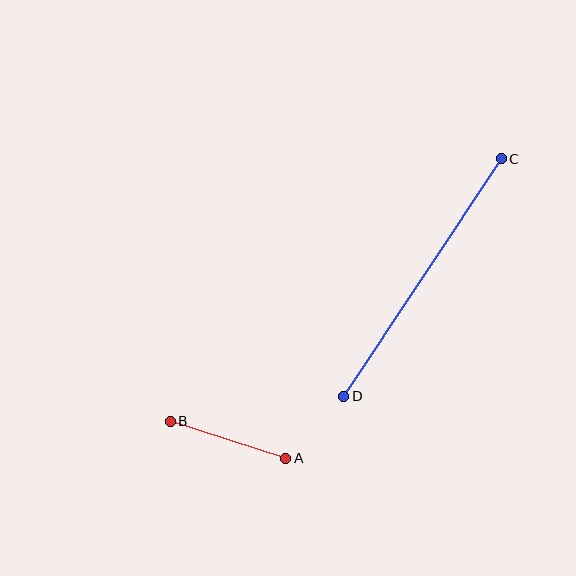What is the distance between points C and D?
The distance is approximately 285 pixels.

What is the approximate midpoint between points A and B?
The midpoint is at approximately (228, 440) pixels.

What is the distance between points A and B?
The distance is approximately 121 pixels.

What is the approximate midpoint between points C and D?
The midpoint is at approximately (422, 278) pixels.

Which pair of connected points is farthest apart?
Points C and D are farthest apart.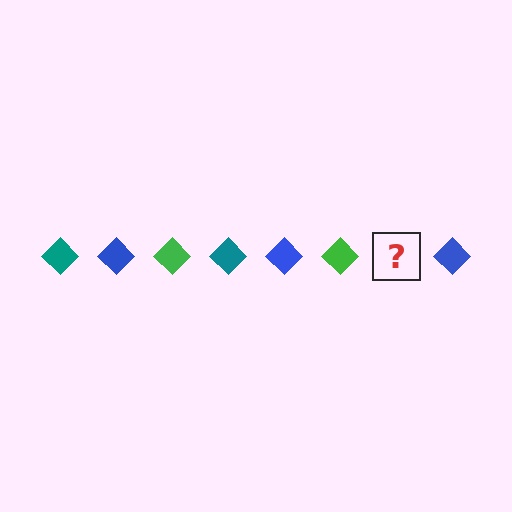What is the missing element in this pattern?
The missing element is a teal diamond.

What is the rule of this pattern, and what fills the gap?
The rule is that the pattern cycles through teal, blue, green diamonds. The gap should be filled with a teal diamond.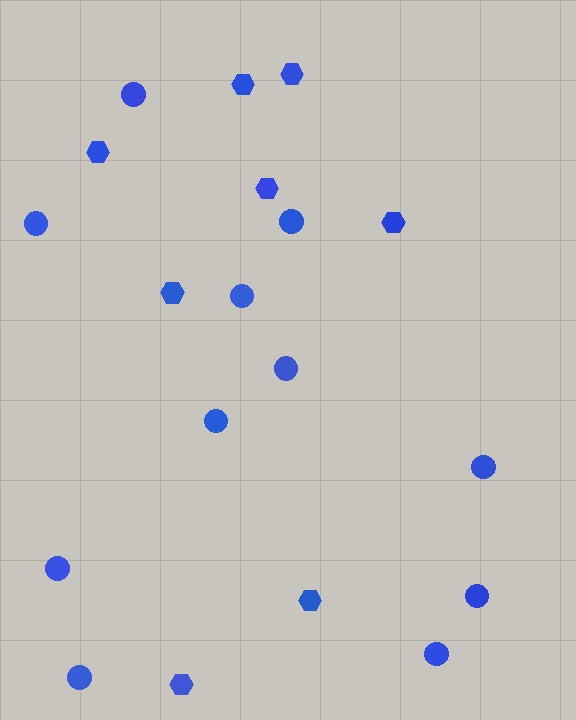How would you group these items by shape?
There are 2 groups: one group of circles (11) and one group of hexagons (8).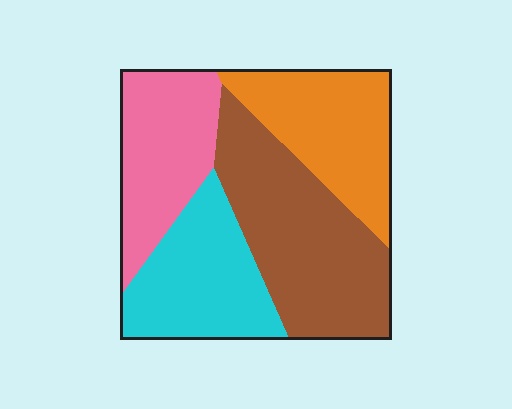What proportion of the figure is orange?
Orange covers 23% of the figure.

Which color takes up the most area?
Brown, at roughly 35%.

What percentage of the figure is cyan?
Cyan covers roughly 25% of the figure.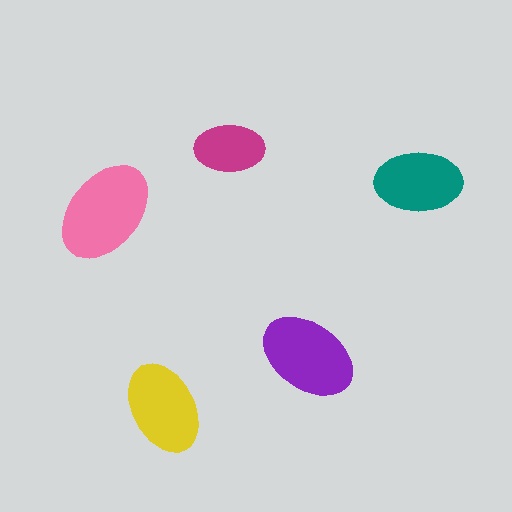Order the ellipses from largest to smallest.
the pink one, the purple one, the yellow one, the teal one, the magenta one.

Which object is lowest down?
The yellow ellipse is bottommost.